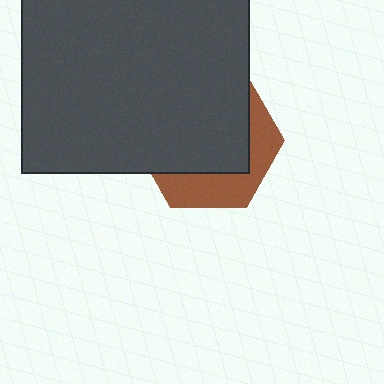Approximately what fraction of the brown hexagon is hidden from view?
Roughly 66% of the brown hexagon is hidden behind the dark gray square.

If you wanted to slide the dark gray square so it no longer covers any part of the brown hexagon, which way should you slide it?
Slide it up — that is the most direct way to separate the two shapes.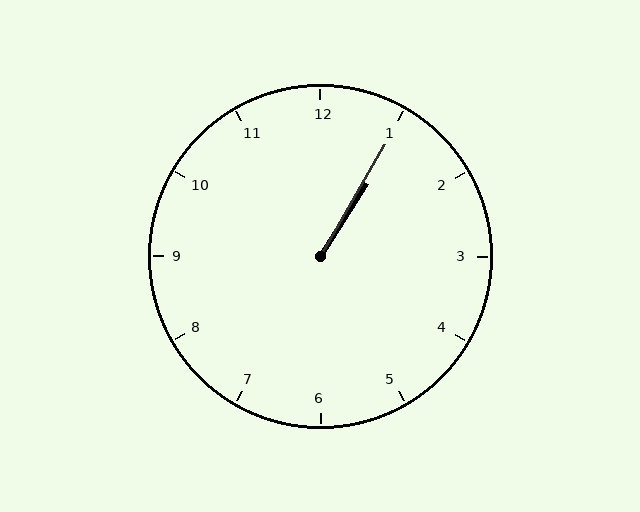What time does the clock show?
1:05.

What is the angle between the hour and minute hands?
Approximately 2 degrees.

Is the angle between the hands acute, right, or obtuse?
It is acute.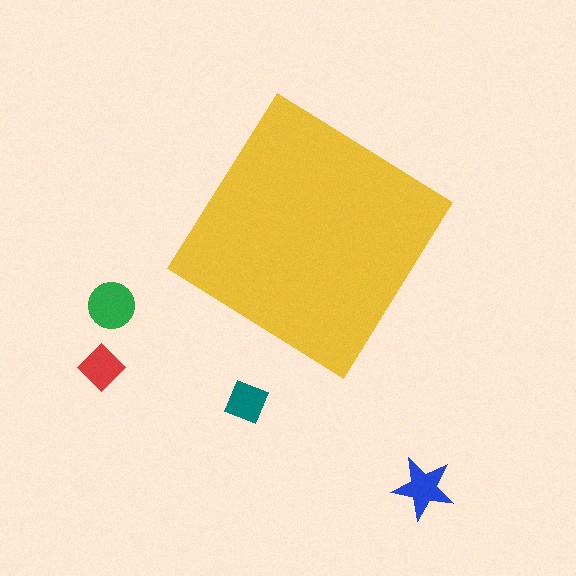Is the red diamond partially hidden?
No, the red diamond is fully visible.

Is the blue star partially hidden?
No, the blue star is fully visible.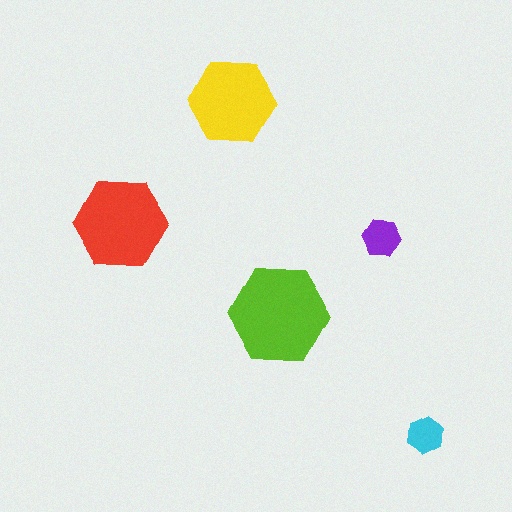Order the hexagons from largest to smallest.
the lime one, the red one, the yellow one, the purple one, the cyan one.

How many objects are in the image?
There are 5 objects in the image.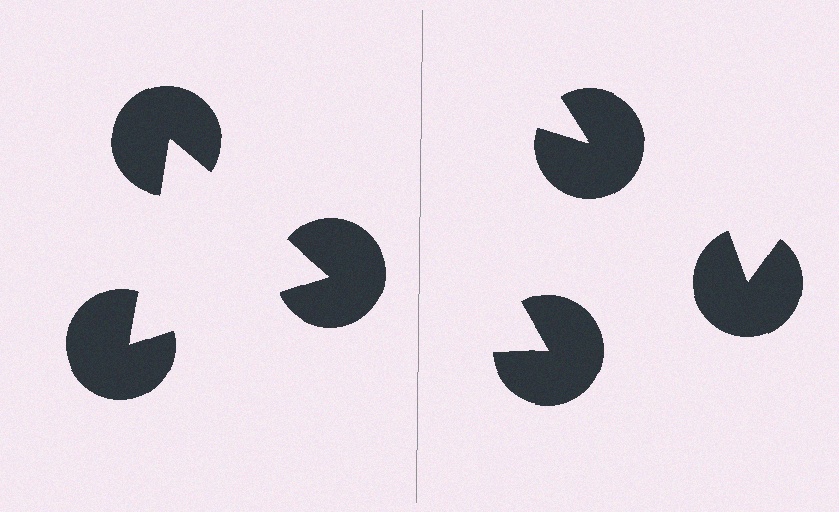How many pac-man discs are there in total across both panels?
6 — 3 on each side.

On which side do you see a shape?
An illusory triangle appears on the left side. On the right side the wedge cuts are rotated, so no coherent shape forms.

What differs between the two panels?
The pac-man discs are positioned identically on both sides; only the wedge orientations differ. On the left they align to a triangle; on the right they are misaligned.